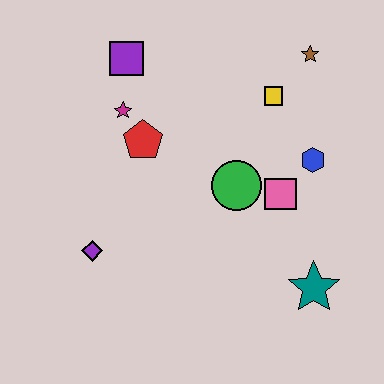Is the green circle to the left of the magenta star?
No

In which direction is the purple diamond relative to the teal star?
The purple diamond is to the left of the teal star.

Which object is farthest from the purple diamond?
The brown star is farthest from the purple diamond.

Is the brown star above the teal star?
Yes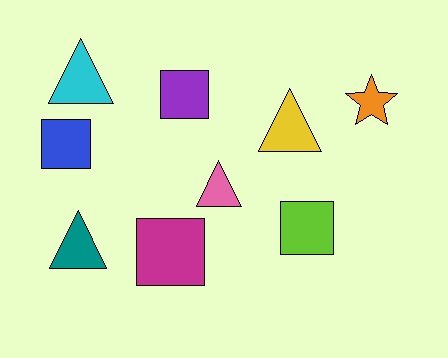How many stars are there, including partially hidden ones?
There is 1 star.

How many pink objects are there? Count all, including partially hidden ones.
There is 1 pink object.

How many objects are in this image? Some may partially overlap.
There are 9 objects.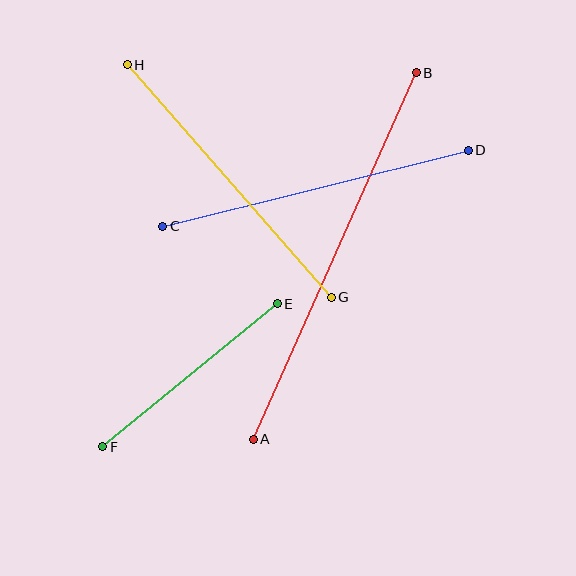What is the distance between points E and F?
The distance is approximately 226 pixels.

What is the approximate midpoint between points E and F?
The midpoint is at approximately (190, 375) pixels.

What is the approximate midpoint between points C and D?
The midpoint is at approximately (315, 188) pixels.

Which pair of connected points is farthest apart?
Points A and B are farthest apart.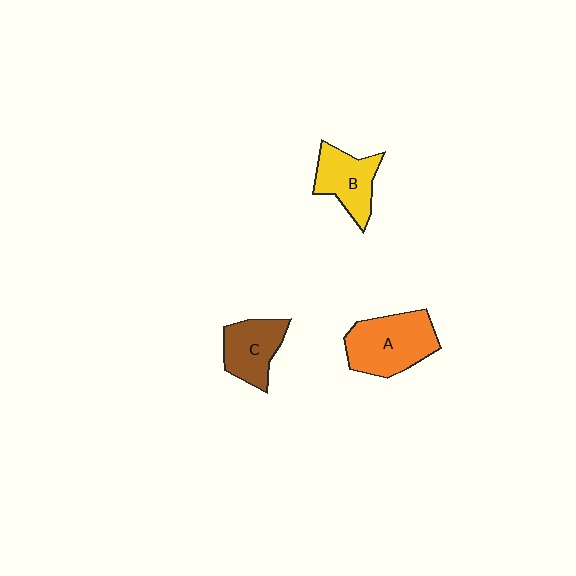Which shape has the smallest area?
Shape C (brown).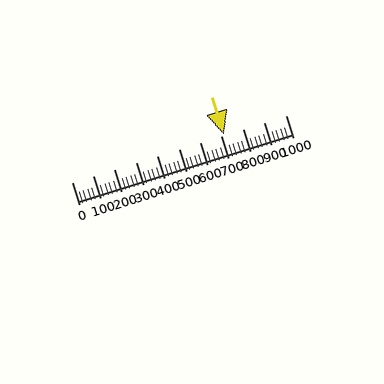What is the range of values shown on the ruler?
The ruler shows values from 0 to 1000.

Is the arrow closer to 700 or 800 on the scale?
The arrow is closer to 700.